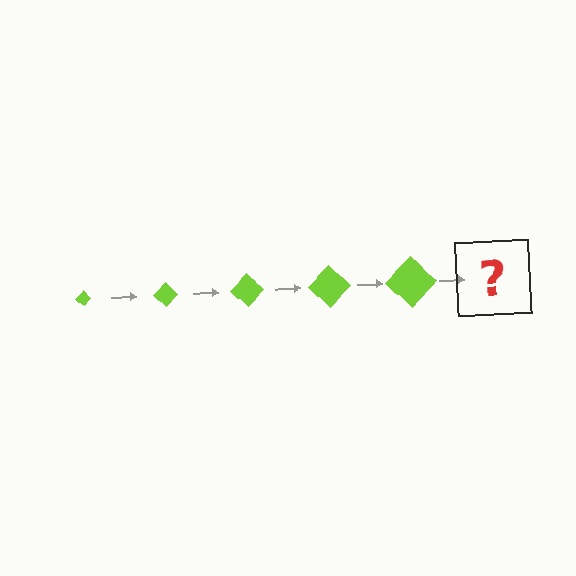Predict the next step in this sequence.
The next step is a lime diamond, larger than the previous one.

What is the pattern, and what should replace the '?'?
The pattern is that the diamond gets progressively larger each step. The '?' should be a lime diamond, larger than the previous one.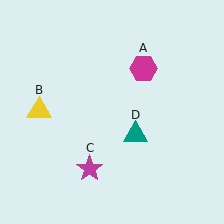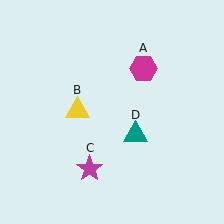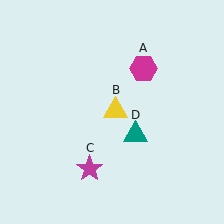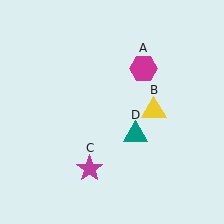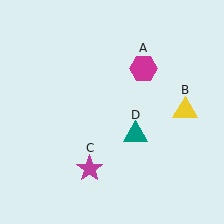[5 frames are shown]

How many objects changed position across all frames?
1 object changed position: yellow triangle (object B).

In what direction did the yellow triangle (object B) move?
The yellow triangle (object B) moved right.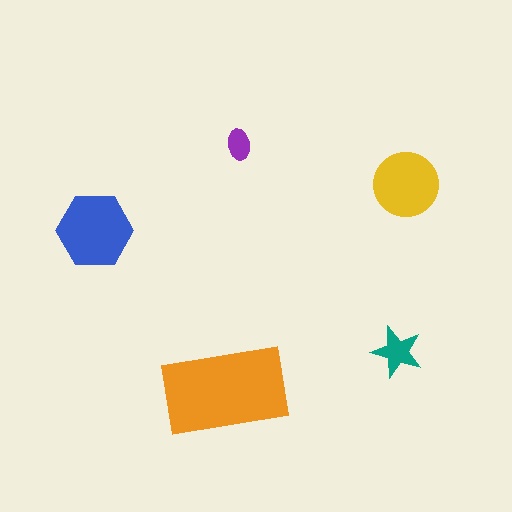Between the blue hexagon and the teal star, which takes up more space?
The blue hexagon.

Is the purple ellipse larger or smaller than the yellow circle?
Smaller.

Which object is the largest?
The orange rectangle.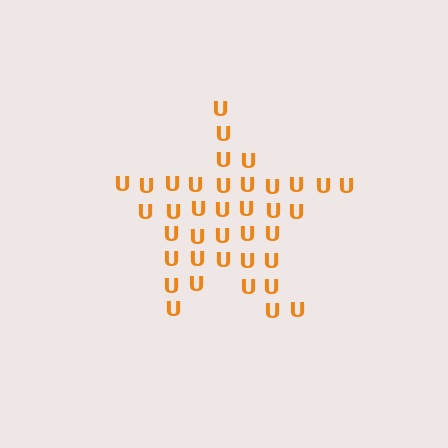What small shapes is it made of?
It is made of small letter U's.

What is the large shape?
The large shape is a star.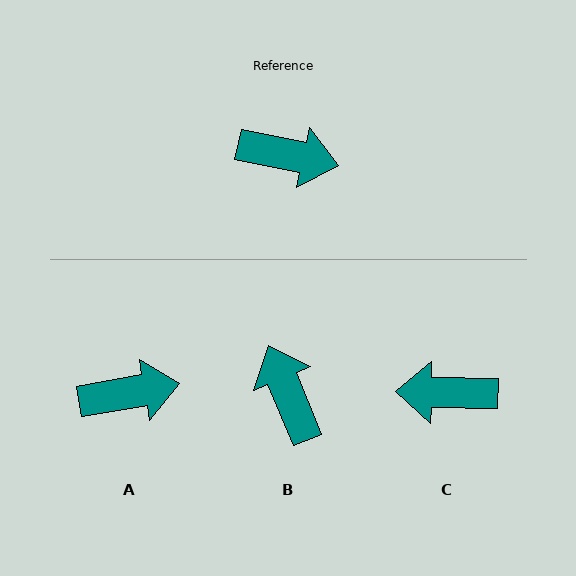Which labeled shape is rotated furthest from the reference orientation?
C, about 169 degrees away.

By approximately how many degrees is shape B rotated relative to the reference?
Approximately 124 degrees counter-clockwise.